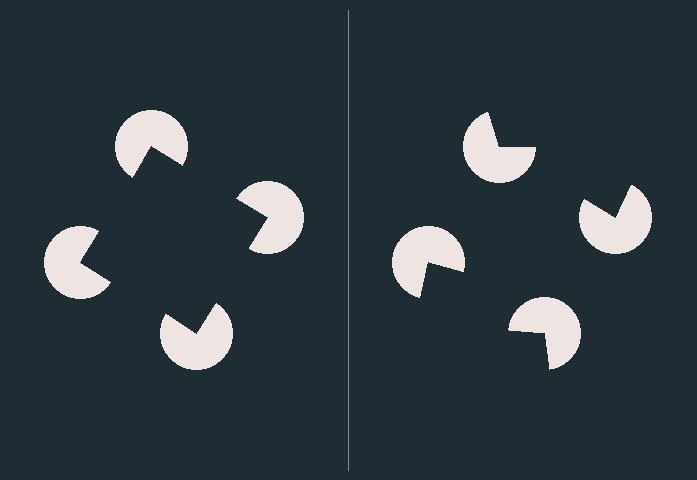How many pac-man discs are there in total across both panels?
8 — 4 on each side.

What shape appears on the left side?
An illusory square.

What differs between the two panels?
The pac-man discs are positioned identically on both sides; only the wedge orientations differ. On the left they align to a square; on the right they are misaligned.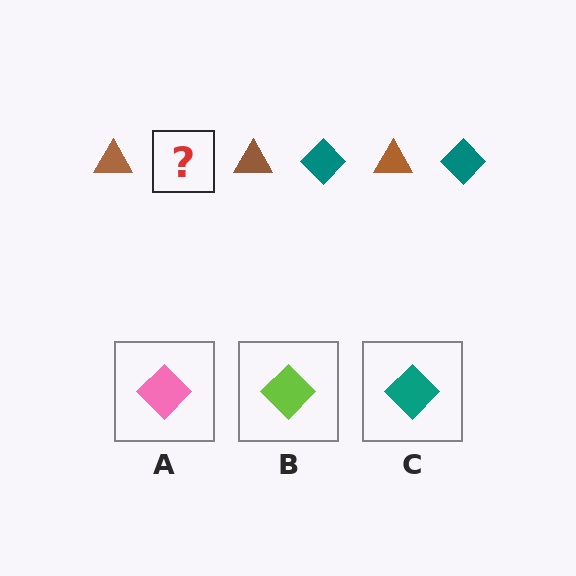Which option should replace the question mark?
Option C.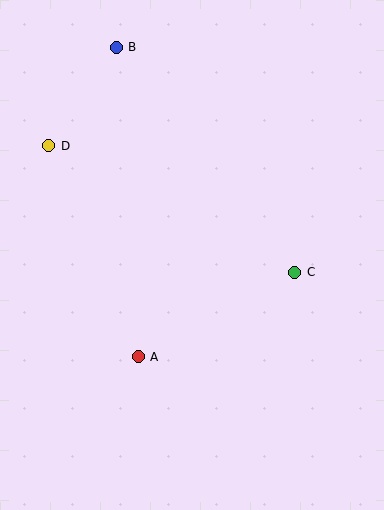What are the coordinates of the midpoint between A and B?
The midpoint between A and B is at (127, 202).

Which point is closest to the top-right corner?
Point B is closest to the top-right corner.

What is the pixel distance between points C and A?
The distance between C and A is 178 pixels.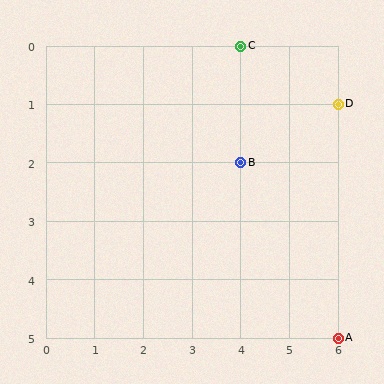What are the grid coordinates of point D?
Point D is at grid coordinates (6, 1).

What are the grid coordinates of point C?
Point C is at grid coordinates (4, 0).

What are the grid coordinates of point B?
Point B is at grid coordinates (4, 2).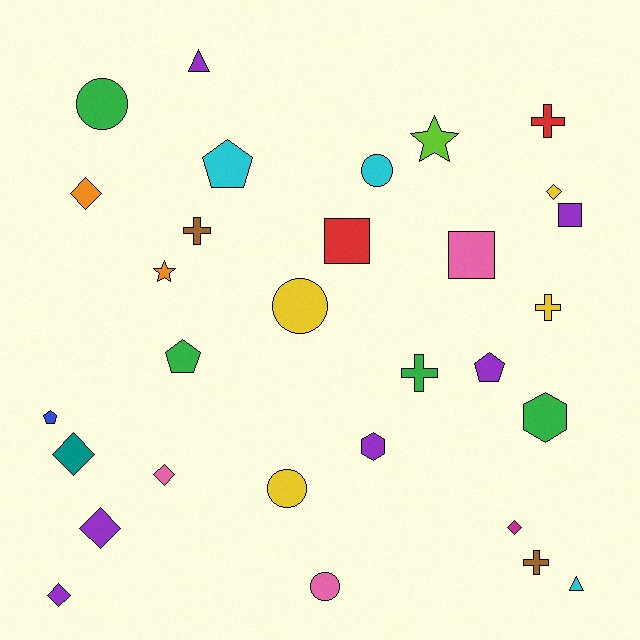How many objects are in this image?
There are 30 objects.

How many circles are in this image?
There are 5 circles.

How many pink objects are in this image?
There are 3 pink objects.